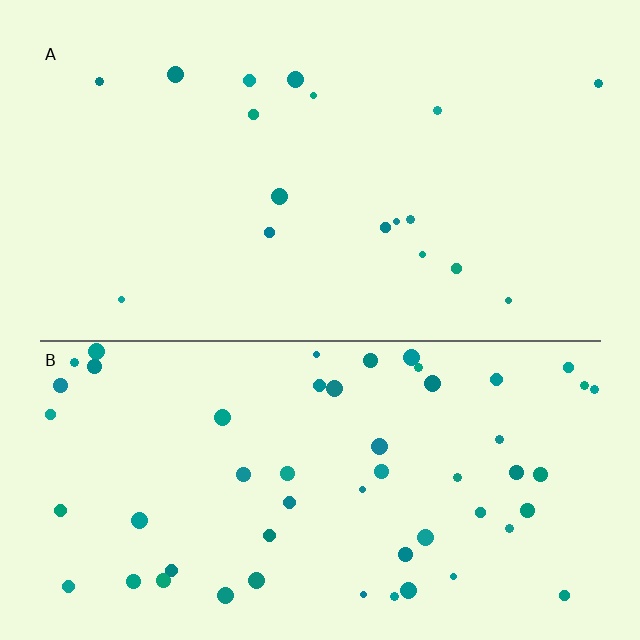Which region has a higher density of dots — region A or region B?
B (the bottom).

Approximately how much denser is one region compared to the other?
Approximately 3.1× — region B over region A.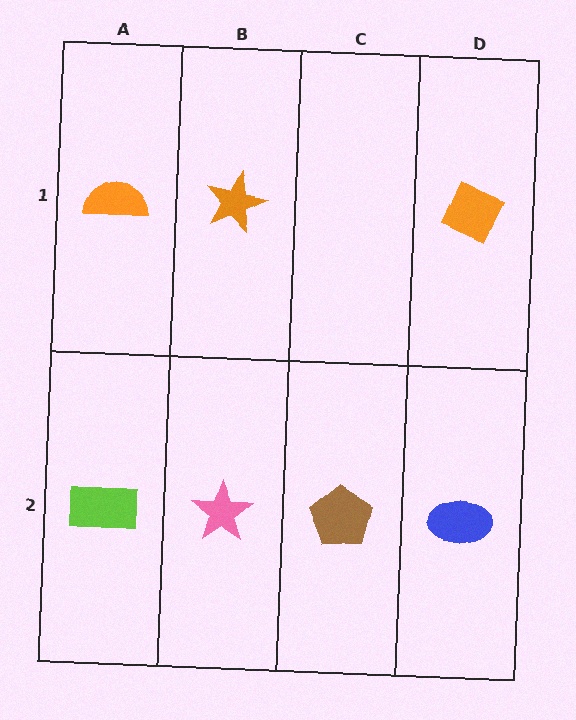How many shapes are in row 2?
4 shapes.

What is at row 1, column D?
An orange diamond.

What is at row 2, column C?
A brown pentagon.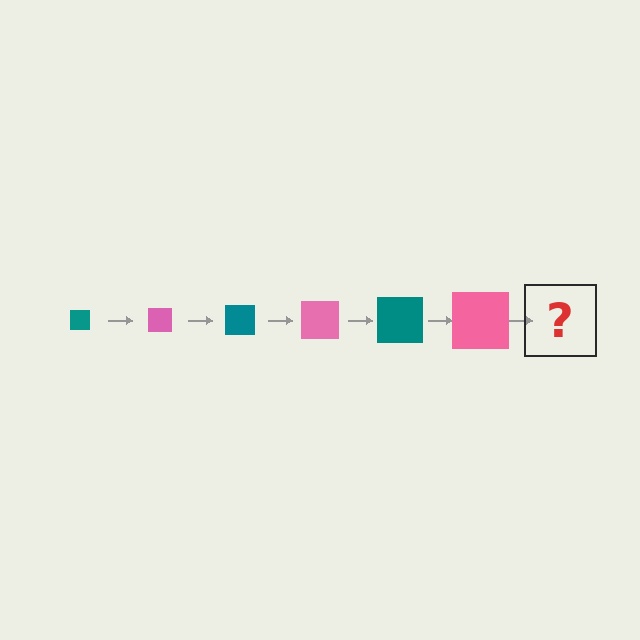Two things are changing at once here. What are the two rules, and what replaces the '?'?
The two rules are that the square grows larger each step and the color cycles through teal and pink. The '?' should be a teal square, larger than the previous one.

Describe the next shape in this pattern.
It should be a teal square, larger than the previous one.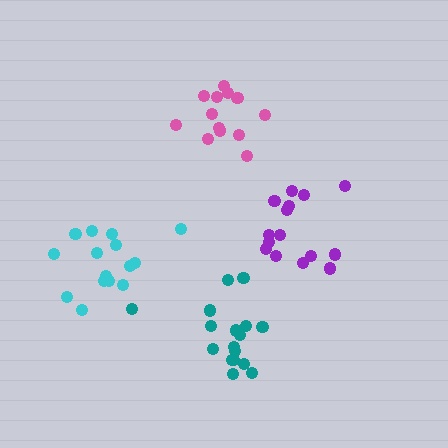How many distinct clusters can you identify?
There are 4 distinct clusters.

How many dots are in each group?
Group 1: 15 dots, Group 2: 17 dots, Group 3: 15 dots, Group 4: 13 dots (60 total).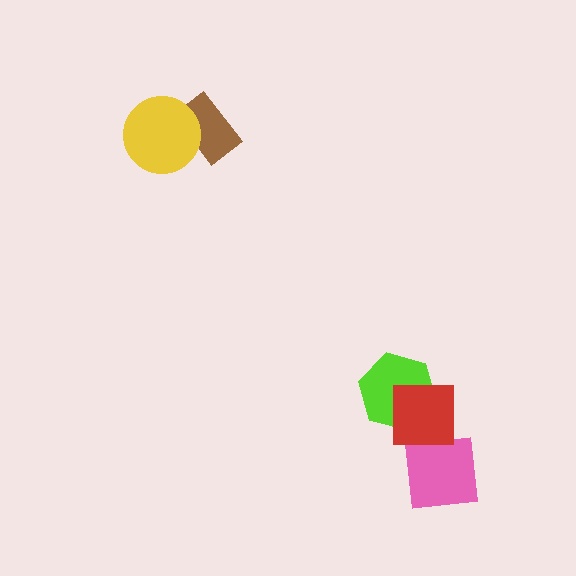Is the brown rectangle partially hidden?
Yes, it is partially covered by another shape.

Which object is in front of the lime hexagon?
The red square is in front of the lime hexagon.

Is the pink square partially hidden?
Yes, it is partially covered by another shape.